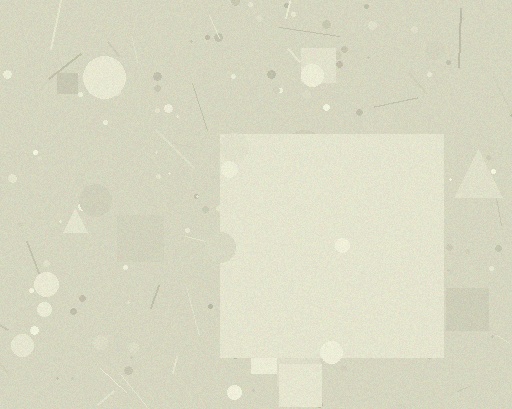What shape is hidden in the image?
A square is hidden in the image.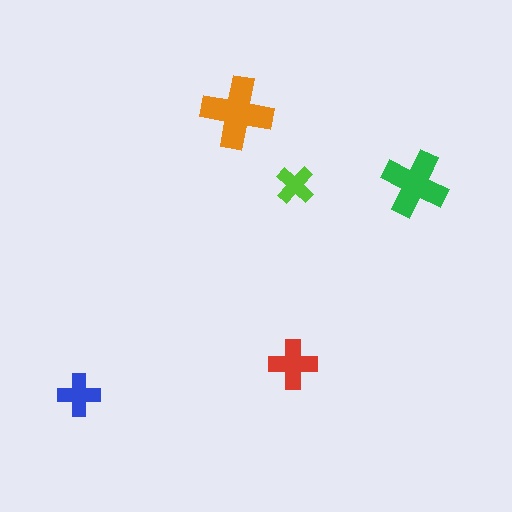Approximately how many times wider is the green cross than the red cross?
About 1.5 times wider.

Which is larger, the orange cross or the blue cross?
The orange one.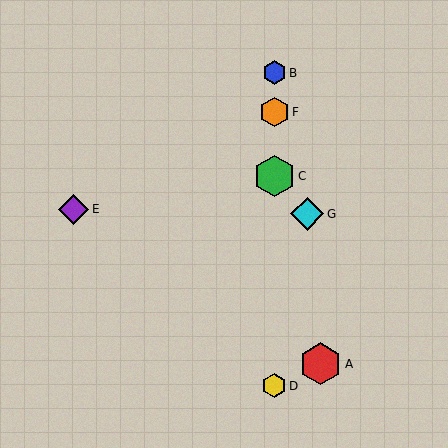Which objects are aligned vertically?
Objects B, C, D, F are aligned vertically.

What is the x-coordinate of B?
Object B is at x≈274.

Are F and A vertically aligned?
No, F is at x≈274 and A is at x≈321.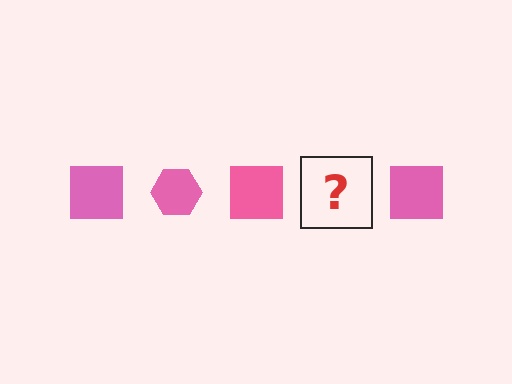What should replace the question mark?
The question mark should be replaced with a pink hexagon.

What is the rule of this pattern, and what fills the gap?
The rule is that the pattern cycles through square, hexagon shapes in pink. The gap should be filled with a pink hexagon.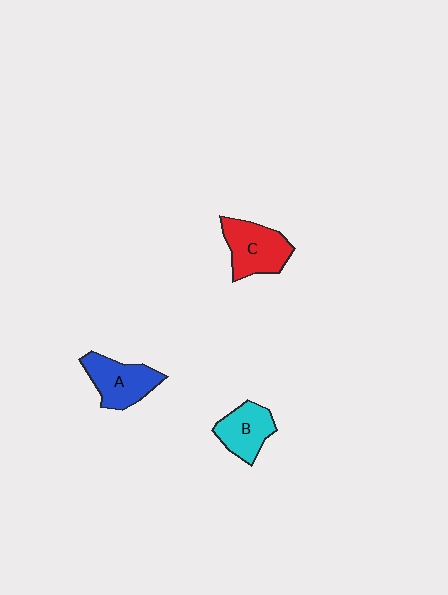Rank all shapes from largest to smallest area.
From largest to smallest: C (red), A (blue), B (cyan).